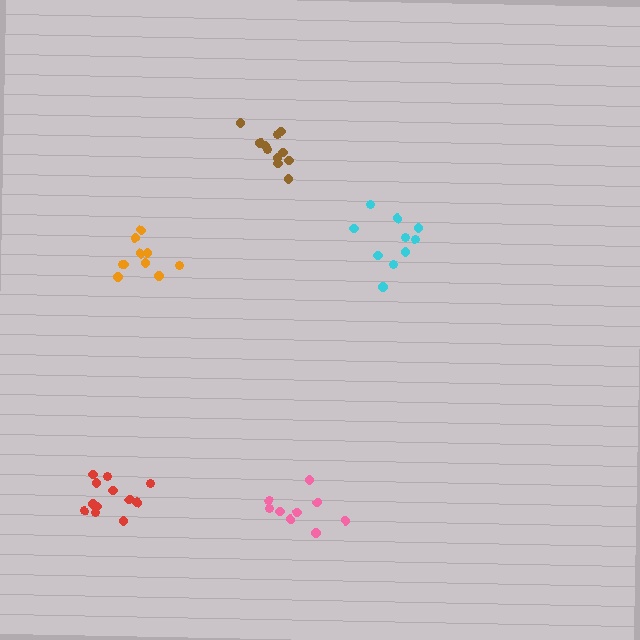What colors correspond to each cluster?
The clusters are colored: pink, red, orange, cyan, brown.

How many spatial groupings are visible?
There are 5 spatial groupings.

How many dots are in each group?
Group 1: 9 dots, Group 2: 12 dots, Group 3: 10 dots, Group 4: 10 dots, Group 5: 11 dots (52 total).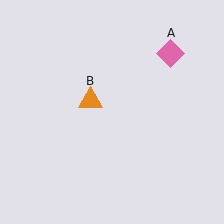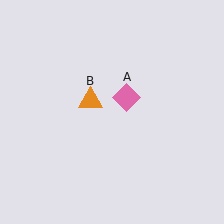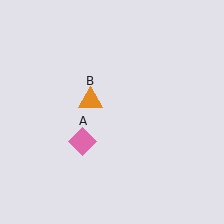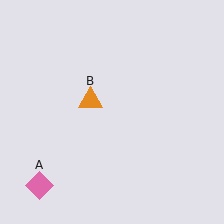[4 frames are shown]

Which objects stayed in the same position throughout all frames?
Orange triangle (object B) remained stationary.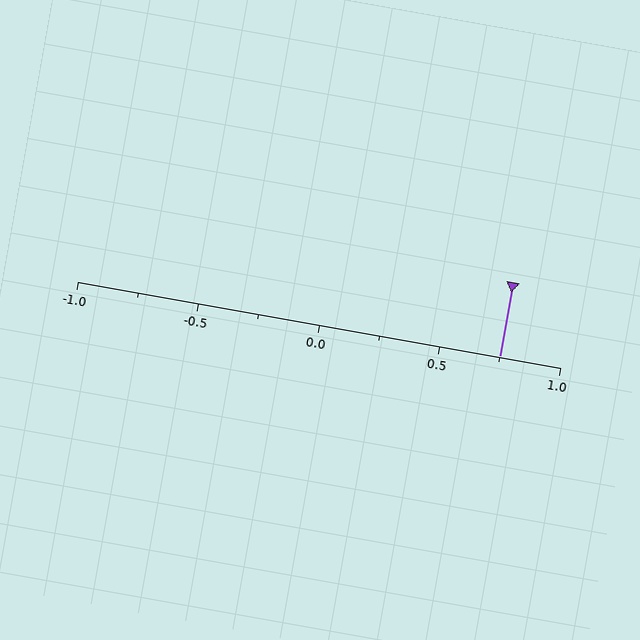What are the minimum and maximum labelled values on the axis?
The axis runs from -1.0 to 1.0.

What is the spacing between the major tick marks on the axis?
The major ticks are spaced 0.5 apart.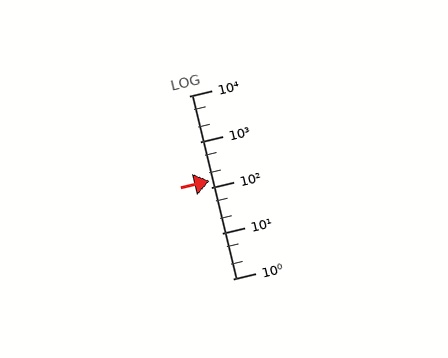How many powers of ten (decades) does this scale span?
The scale spans 4 decades, from 1 to 10000.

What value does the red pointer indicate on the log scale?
The pointer indicates approximately 140.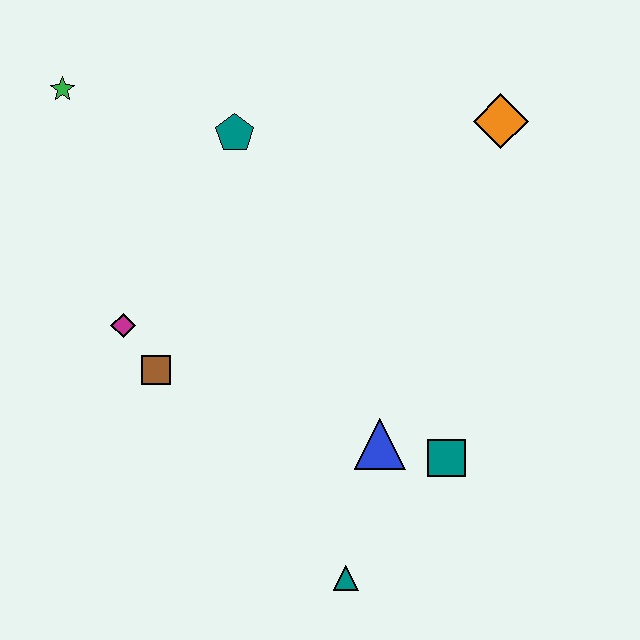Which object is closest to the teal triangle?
The blue triangle is closest to the teal triangle.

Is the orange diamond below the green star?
Yes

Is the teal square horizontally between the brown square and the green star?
No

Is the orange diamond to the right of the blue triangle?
Yes